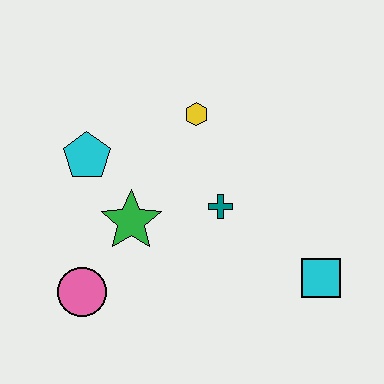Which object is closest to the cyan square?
The teal cross is closest to the cyan square.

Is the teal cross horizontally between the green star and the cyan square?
Yes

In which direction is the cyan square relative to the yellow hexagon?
The cyan square is below the yellow hexagon.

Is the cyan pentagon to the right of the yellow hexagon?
No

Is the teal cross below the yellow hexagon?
Yes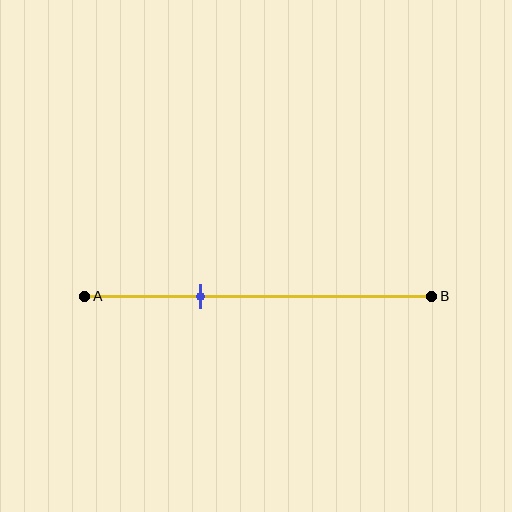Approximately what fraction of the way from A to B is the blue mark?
The blue mark is approximately 35% of the way from A to B.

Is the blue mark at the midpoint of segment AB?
No, the mark is at about 35% from A, not at the 50% midpoint.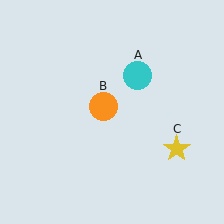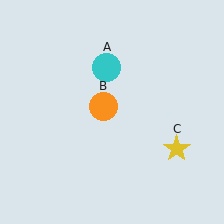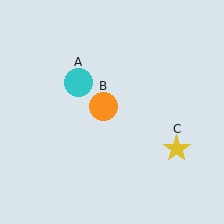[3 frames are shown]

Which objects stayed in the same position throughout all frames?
Orange circle (object B) and yellow star (object C) remained stationary.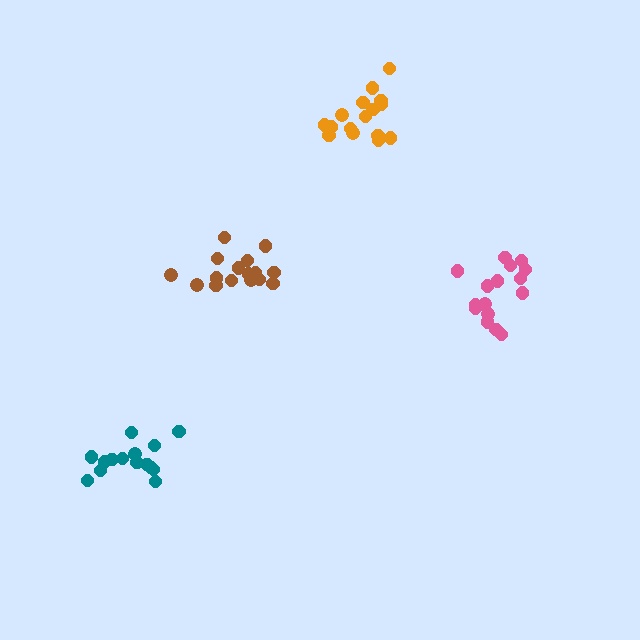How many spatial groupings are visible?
There are 4 spatial groupings.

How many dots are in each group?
Group 1: 16 dots, Group 2: 16 dots, Group 3: 15 dots, Group 4: 16 dots (63 total).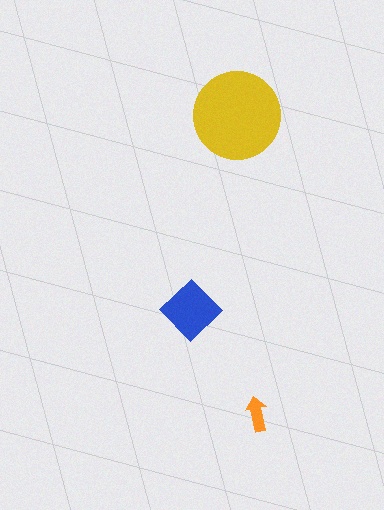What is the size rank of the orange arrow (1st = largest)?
3rd.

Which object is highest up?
The yellow circle is topmost.